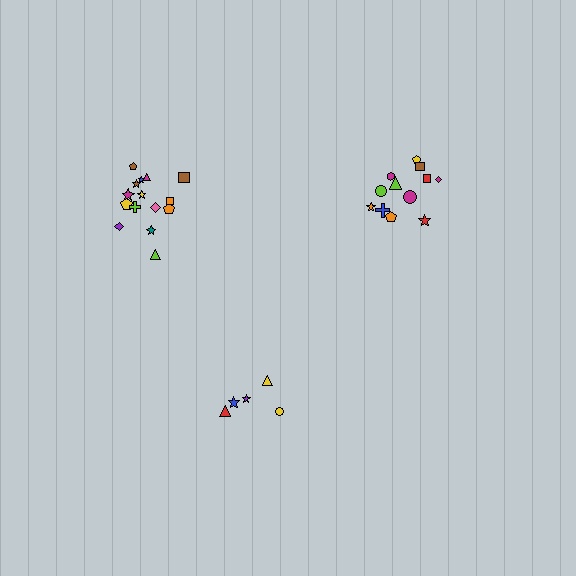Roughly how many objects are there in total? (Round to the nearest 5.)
Roughly 30 objects in total.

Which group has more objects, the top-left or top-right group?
The top-left group.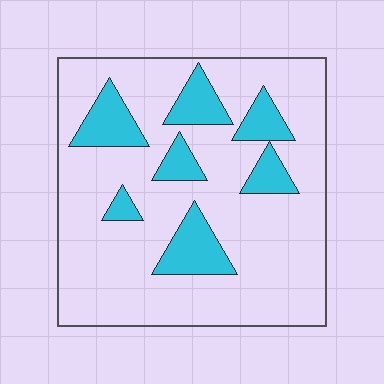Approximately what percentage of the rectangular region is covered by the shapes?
Approximately 20%.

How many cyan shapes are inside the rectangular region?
7.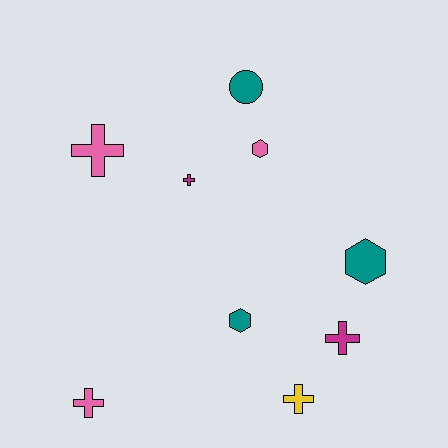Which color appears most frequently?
Pink, with 3 objects.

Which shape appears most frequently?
Cross, with 5 objects.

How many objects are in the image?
There are 9 objects.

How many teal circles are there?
There is 1 teal circle.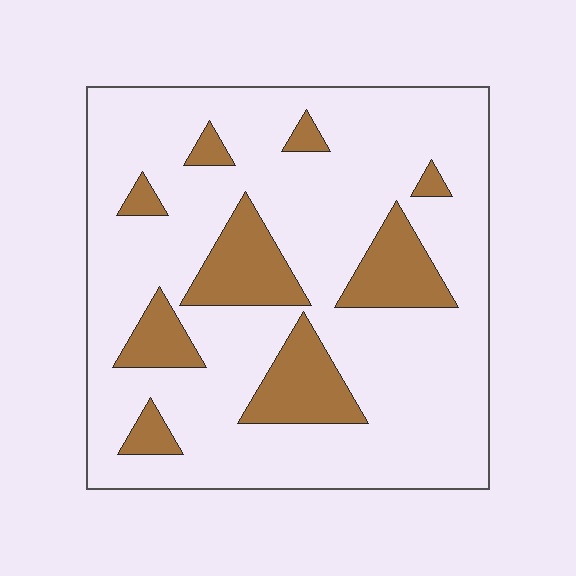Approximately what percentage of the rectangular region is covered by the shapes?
Approximately 20%.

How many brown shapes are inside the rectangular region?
9.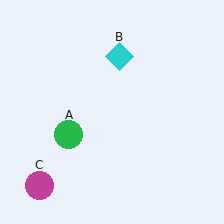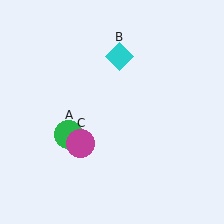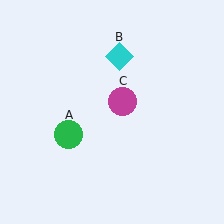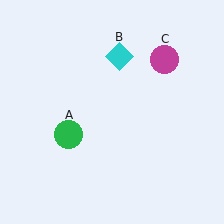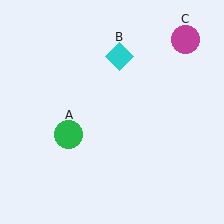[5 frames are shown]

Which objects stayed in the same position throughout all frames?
Green circle (object A) and cyan diamond (object B) remained stationary.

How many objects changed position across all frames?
1 object changed position: magenta circle (object C).